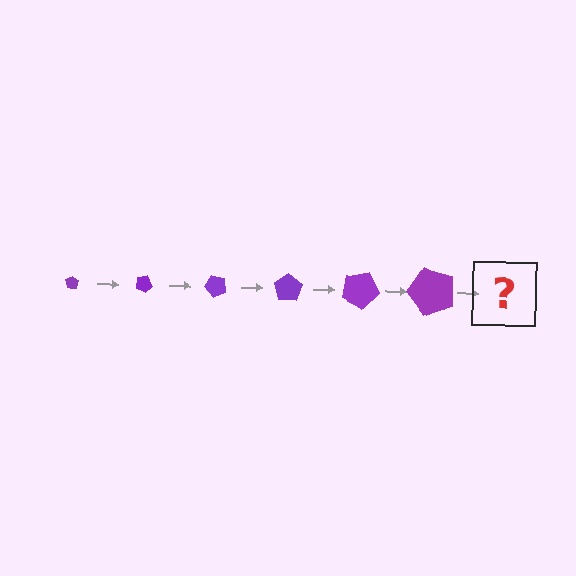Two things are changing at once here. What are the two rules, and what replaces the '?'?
The two rules are that the pentagon grows larger each step and it rotates 25 degrees each step. The '?' should be a pentagon, larger than the previous one and rotated 150 degrees from the start.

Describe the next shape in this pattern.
It should be a pentagon, larger than the previous one and rotated 150 degrees from the start.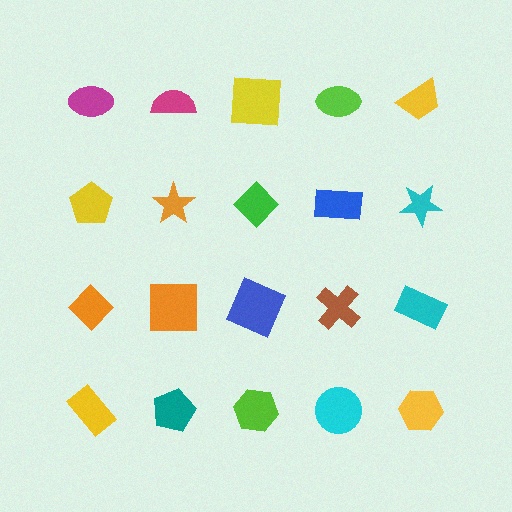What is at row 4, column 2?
A teal pentagon.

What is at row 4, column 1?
A yellow rectangle.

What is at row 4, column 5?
A yellow hexagon.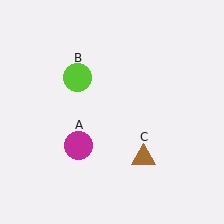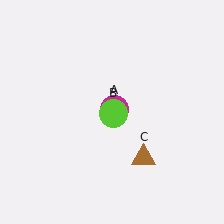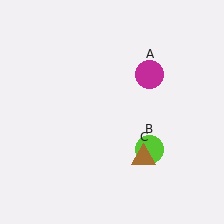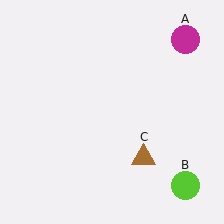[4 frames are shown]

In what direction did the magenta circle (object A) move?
The magenta circle (object A) moved up and to the right.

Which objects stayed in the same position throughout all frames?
Brown triangle (object C) remained stationary.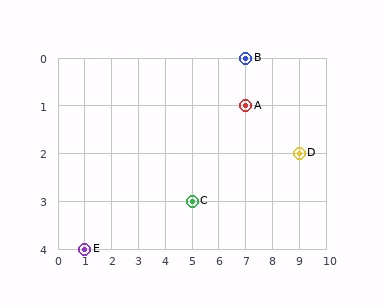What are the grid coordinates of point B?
Point B is at grid coordinates (7, 0).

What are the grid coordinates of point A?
Point A is at grid coordinates (7, 1).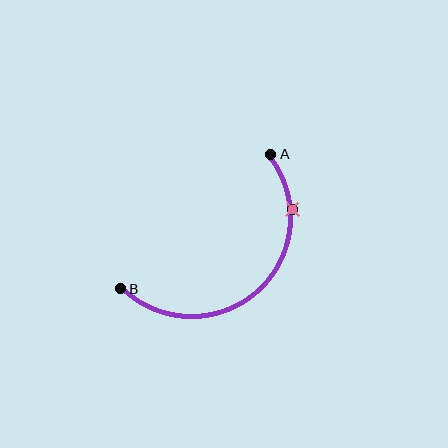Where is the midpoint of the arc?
The arc midpoint is the point on the curve farthest from the straight line joining A and B. It sits below and to the right of that line.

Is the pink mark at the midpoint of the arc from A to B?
No. The pink mark lies on the arc but is closer to endpoint A. The arc midpoint would be at the point on the curve equidistant along the arc from both A and B.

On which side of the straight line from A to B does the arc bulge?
The arc bulges below and to the right of the straight line connecting A and B.